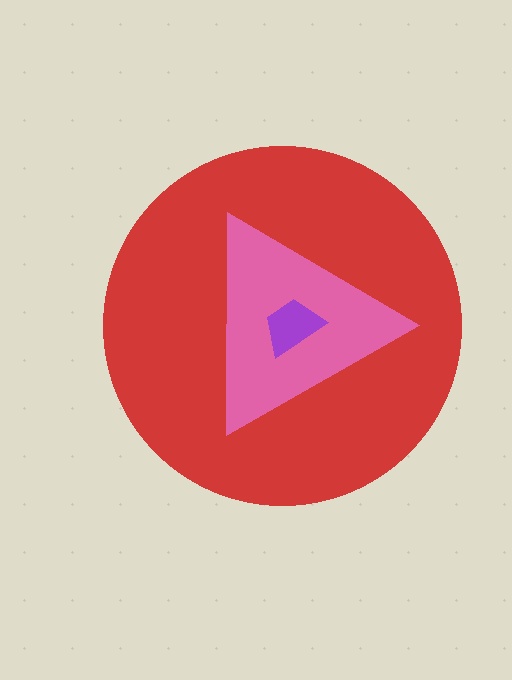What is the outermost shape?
The red circle.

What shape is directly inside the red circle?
The pink triangle.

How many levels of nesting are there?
3.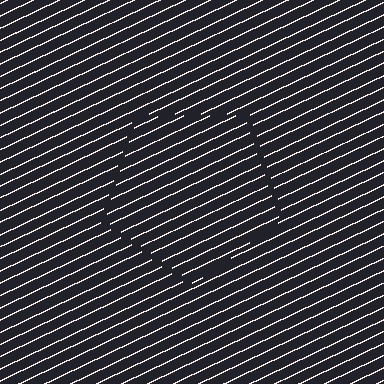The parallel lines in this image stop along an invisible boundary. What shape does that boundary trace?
An illusory pentagon. The interior of the shape contains the same grating, shifted by half a period — the contour is defined by the phase discontinuity where line-ends from the inner and outer gratings abut.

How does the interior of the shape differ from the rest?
The interior of the shape contains the same grating, shifted by half a period — the contour is defined by the phase discontinuity where line-ends from the inner and outer gratings abut.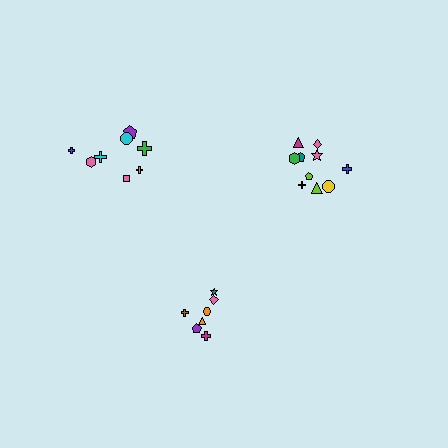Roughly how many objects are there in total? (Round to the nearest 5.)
Roughly 25 objects in total.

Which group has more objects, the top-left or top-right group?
The top-right group.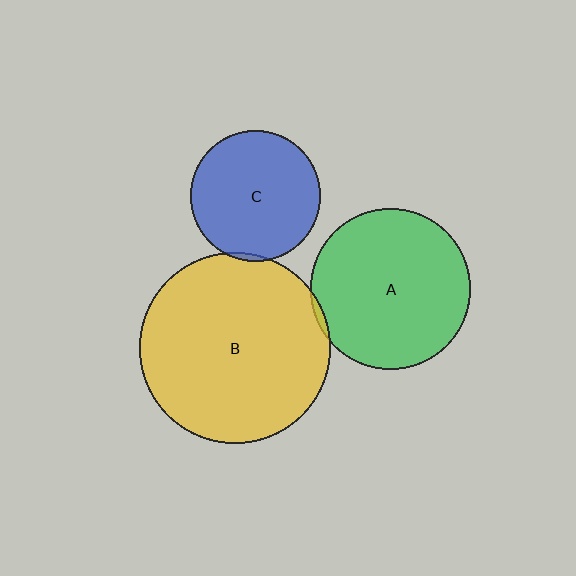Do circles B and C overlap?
Yes.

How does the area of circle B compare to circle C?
Approximately 2.2 times.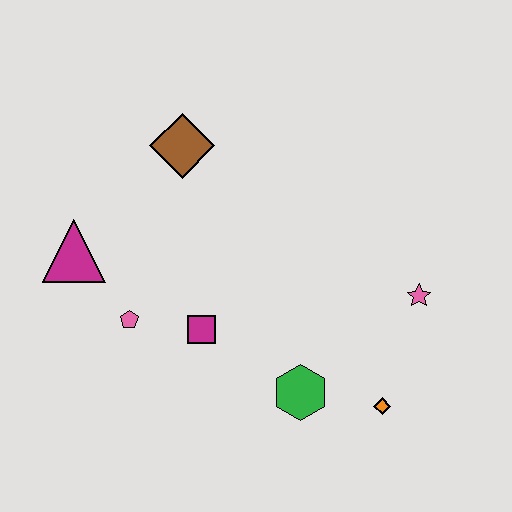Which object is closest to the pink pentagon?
The magenta square is closest to the pink pentagon.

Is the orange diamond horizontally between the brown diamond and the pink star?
Yes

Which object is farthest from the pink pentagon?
The pink star is farthest from the pink pentagon.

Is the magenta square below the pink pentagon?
Yes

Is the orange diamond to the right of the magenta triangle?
Yes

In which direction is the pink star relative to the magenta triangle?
The pink star is to the right of the magenta triangle.